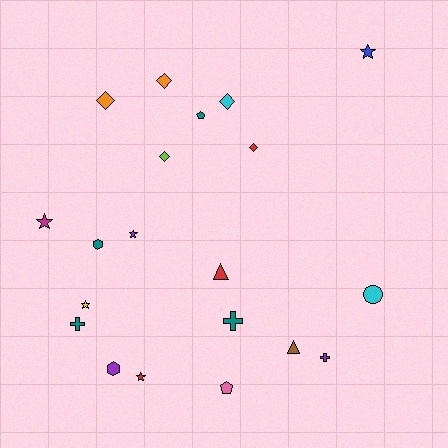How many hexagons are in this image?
There are 2 hexagons.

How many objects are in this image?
There are 20 objects.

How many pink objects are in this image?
There is 1 pink object.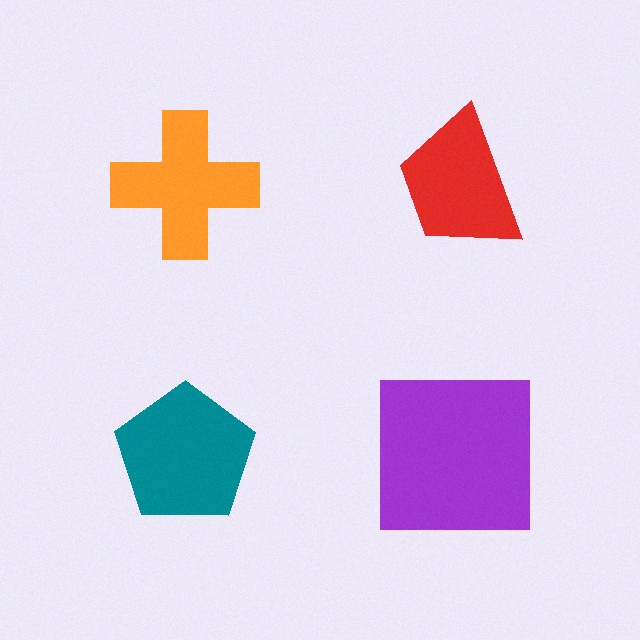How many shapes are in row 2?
2 shapes.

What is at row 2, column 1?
A teal pentagon.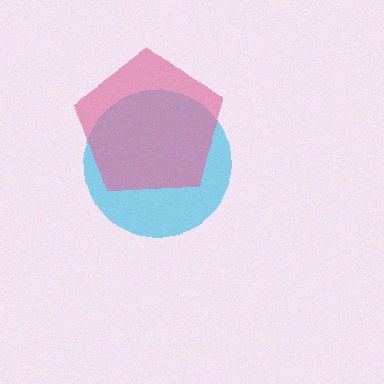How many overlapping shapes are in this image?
There are 2 overlapping shapes in the image.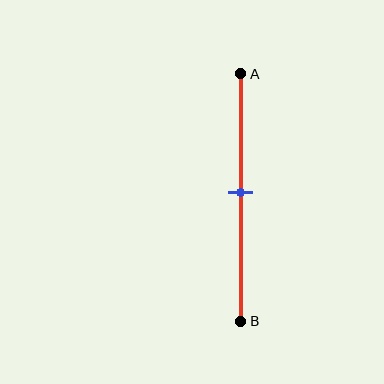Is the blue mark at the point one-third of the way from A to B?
No, the mark is at about 50% from A, not at the 33% one-third point.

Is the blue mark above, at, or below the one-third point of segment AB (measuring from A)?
The blue mark is below the one-third point of segment AB.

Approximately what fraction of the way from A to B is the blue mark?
The blue mark is approximately 50% of the way from A to B.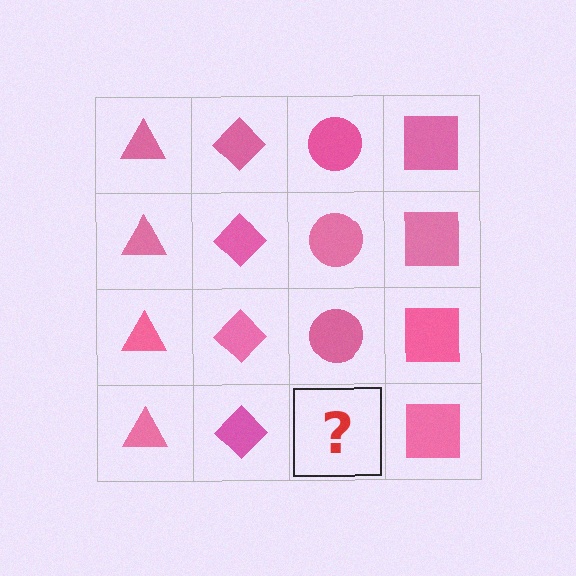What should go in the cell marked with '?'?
The missing cell should contain a pink circle.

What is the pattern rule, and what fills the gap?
The rule is that each column has a consistent shape. The gap should be filled with a pink circle.